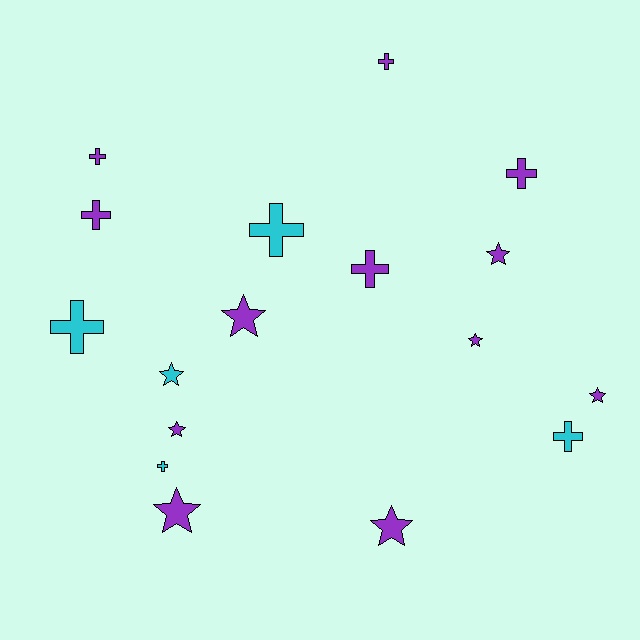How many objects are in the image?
There are 17 objects.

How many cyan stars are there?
There is 1 cyan star.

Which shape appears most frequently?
Cross, with 9 objects.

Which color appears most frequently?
Purple, with 12 objects.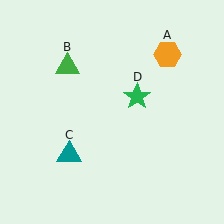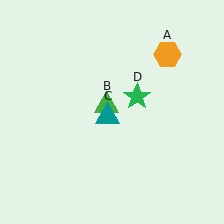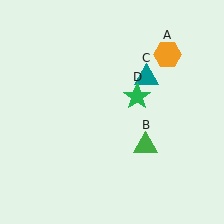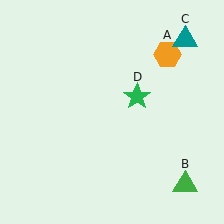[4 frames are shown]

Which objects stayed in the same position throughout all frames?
Orange hexagon (object A) and green star (object D) remained stationary.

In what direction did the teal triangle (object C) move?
The teal triangle (object C) moved up and to the right.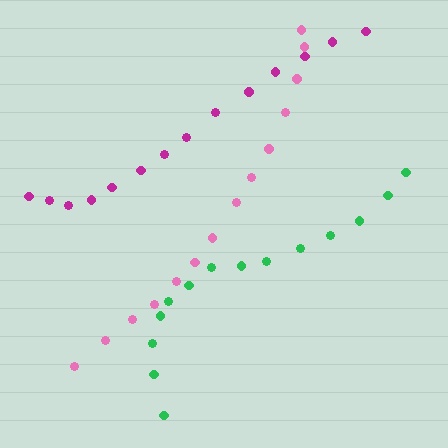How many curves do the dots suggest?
There are 3 distinct paths.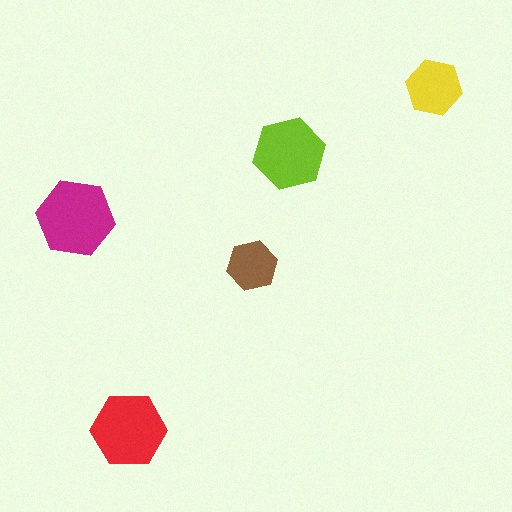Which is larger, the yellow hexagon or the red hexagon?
The red one.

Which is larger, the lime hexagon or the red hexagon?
The red one.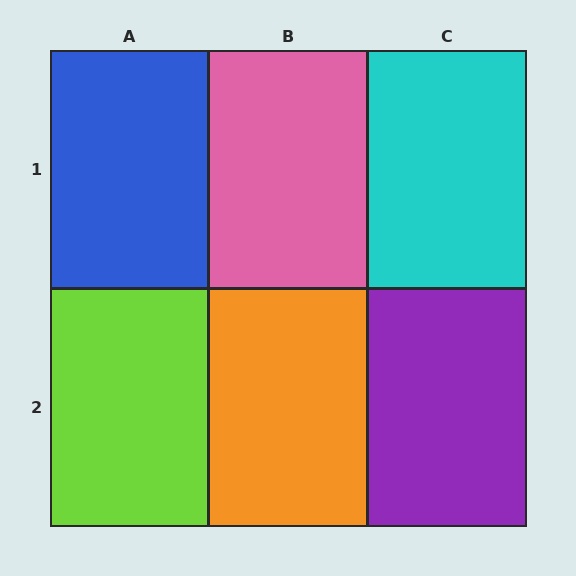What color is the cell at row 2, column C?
Purple.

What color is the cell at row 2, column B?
Orange.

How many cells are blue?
1 cell is blue.